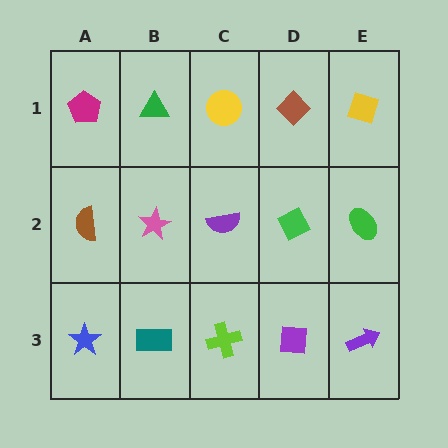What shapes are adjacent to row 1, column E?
A green ellipse (row 2, column E), a brown diamond (row 1, column D).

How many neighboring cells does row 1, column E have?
2.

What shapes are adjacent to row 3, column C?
A purple semicircle (row 2, column C), a teal rectangle (row 3, column B), a purple square (row 3, column D).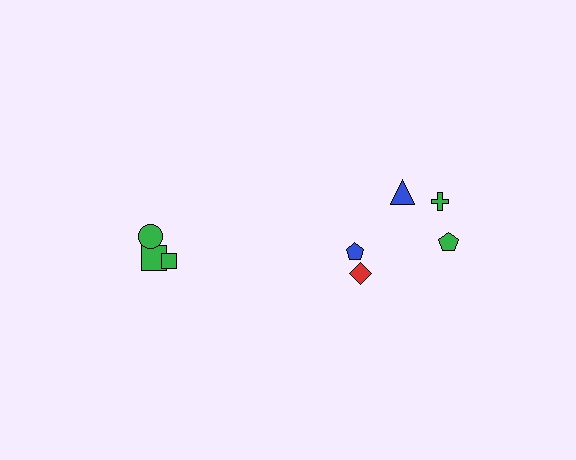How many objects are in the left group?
There are 3 objects.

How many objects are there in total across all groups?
There are 8 objects.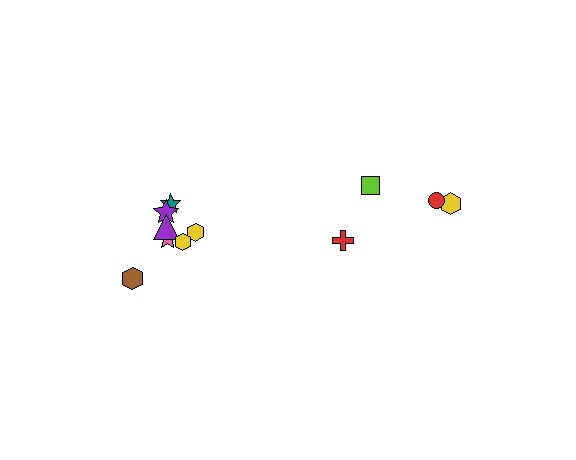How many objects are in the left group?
There are 7 objects.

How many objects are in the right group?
There are 4 objects.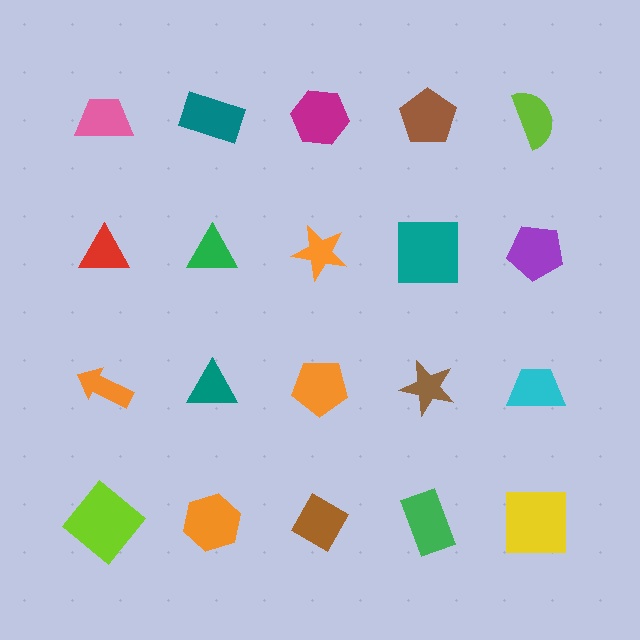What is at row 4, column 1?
A lime diamond.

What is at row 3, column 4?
A brown star.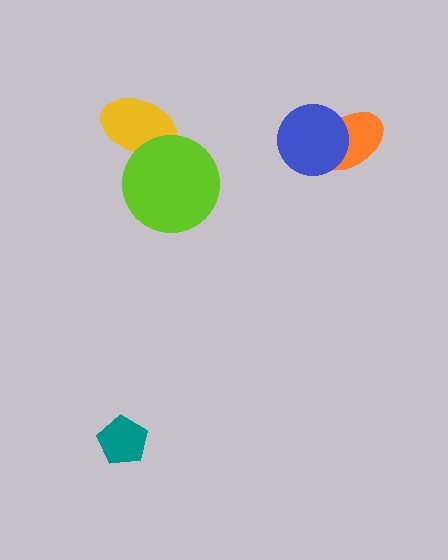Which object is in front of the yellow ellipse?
The lime circle is in front of the yellow ellipse.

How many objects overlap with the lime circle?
1 object overlaps with the lime circle.